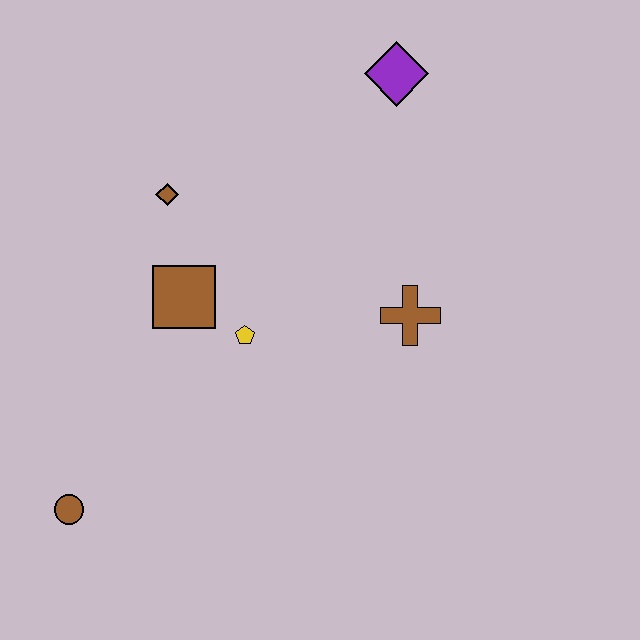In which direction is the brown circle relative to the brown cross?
The brown circle is to the left of the brown cross.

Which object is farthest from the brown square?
The purple diamond is farthest from the brown square.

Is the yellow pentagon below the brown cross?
Yes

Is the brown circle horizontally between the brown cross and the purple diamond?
No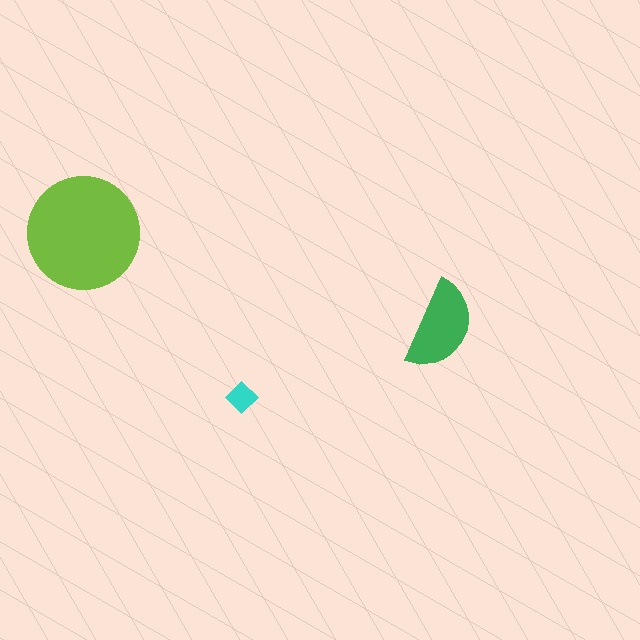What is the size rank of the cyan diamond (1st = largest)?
3rd.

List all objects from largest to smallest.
The lime circle, the green semicircle, the cyan diamond.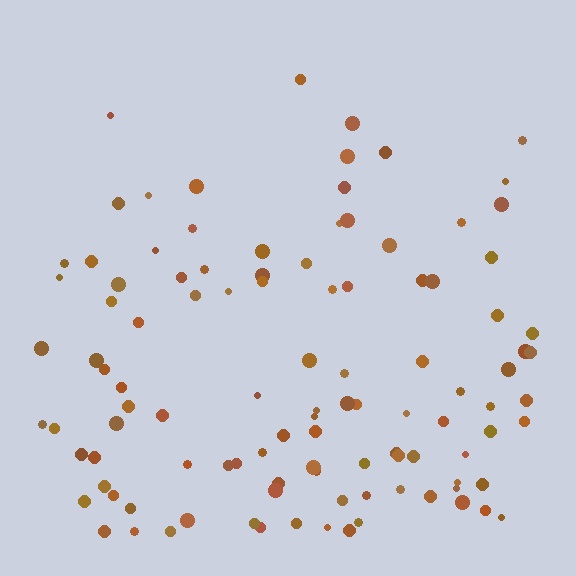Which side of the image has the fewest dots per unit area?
The top.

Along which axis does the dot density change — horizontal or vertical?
Vertical.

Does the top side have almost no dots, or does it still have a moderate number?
Still a moderate number, just noticeably fewer than the bottom.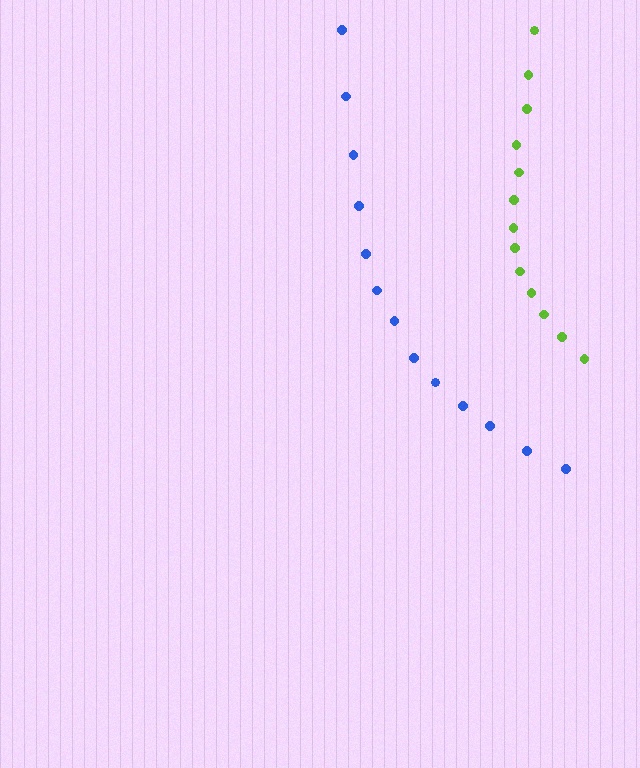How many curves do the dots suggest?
There are 2 distinct paths.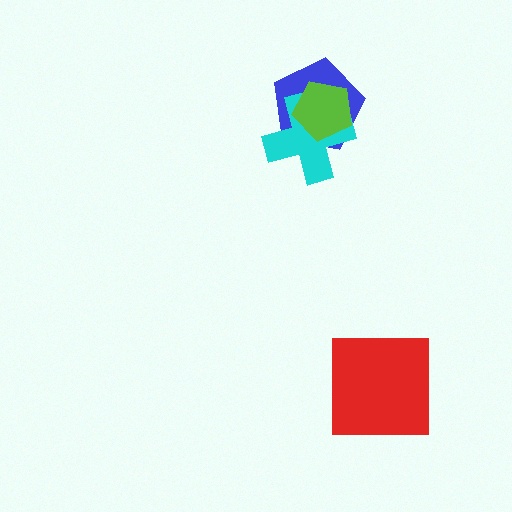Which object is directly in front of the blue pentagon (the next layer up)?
The cyan cross is directly in front of the blue pentagon.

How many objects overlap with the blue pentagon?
2 objects overlap with the blue pentagon.